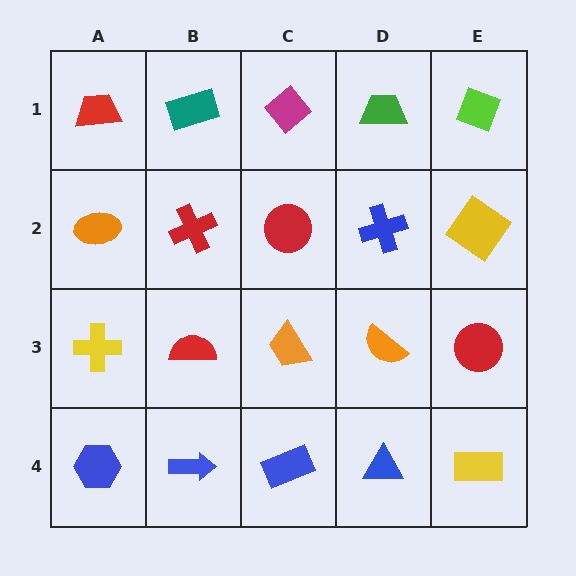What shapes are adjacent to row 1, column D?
A blue cross (row 2, column D), a magenta diamond (row 1, column C), a lime diamond (row 1, column E).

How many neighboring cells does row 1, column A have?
2.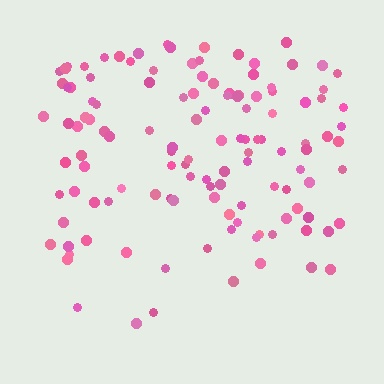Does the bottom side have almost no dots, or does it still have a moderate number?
Still a moderate number, just noticeably fewer than the top.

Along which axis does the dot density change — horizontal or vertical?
Vertical.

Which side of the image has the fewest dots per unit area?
The bottom.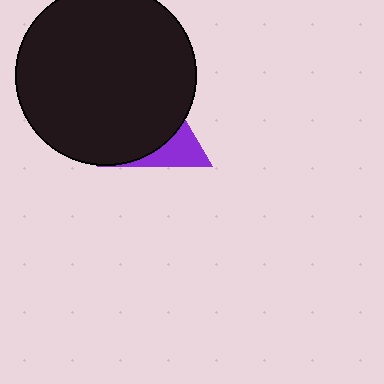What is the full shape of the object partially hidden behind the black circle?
The partially hidden object is a purple triangle.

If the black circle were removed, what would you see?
You would see the complete purple triangle.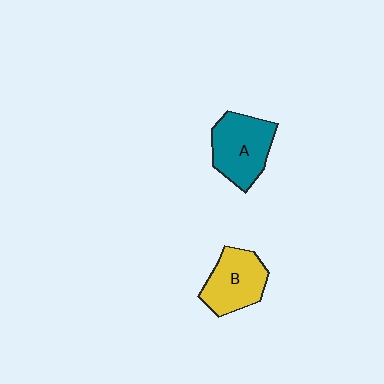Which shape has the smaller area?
Shape B (yellow).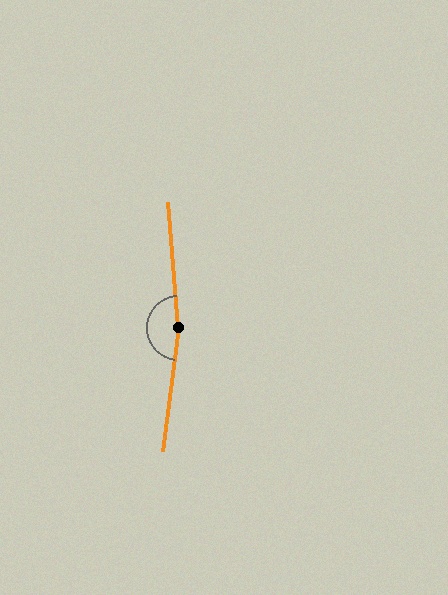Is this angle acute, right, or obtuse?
It is obtuse.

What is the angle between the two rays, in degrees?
Approximately 168 degrees.